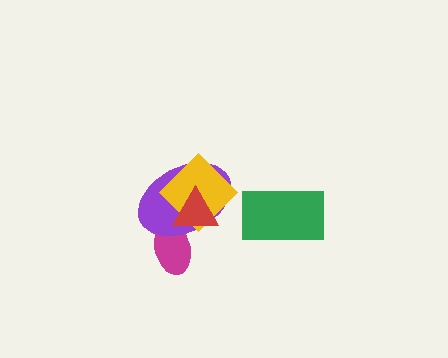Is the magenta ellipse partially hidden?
Yes, it is partially covered by another shape.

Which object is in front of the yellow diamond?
The red triangle is in front of the yellow diamond.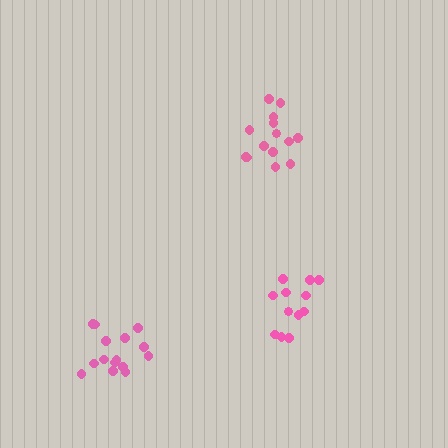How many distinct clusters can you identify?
There are 3 distinct clusters.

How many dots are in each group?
Group 1: 14 dots, Group 2: 12 dots, Group 3: 15 dots (41 total).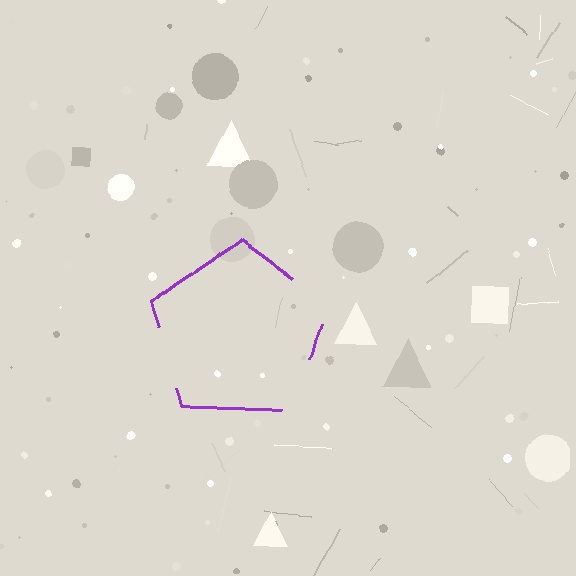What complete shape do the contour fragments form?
The contour fragments form a pentagon.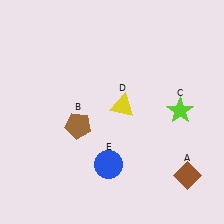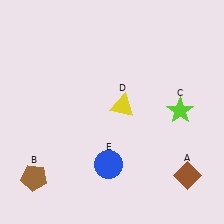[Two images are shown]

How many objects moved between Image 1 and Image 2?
1 object moved between the two images.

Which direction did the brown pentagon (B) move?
The brown pentagon (B) moved down.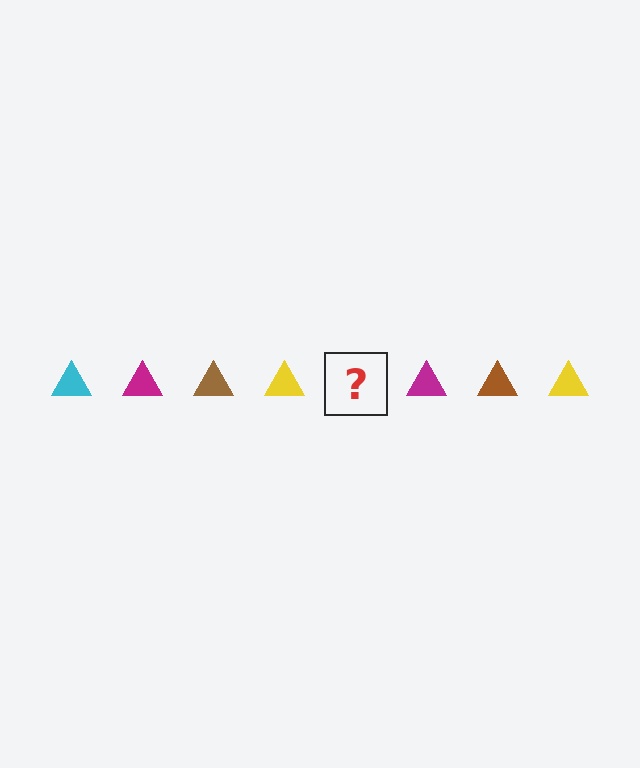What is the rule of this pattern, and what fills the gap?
The rule is that the pattern cycles through cyan, magenta, brown, yellow triangles. The gap should be filled with a cyan triangle.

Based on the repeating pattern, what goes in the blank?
The blank should be a cyan triangle.